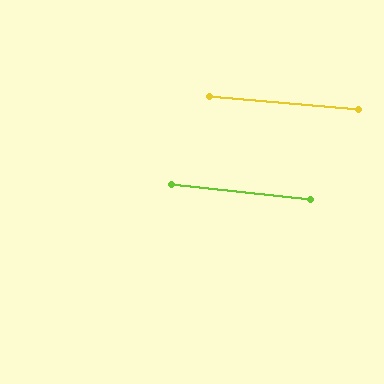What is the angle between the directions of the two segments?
Approximately 2 degrees.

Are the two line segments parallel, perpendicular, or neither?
Parallel — their directions differ by only 1.6°.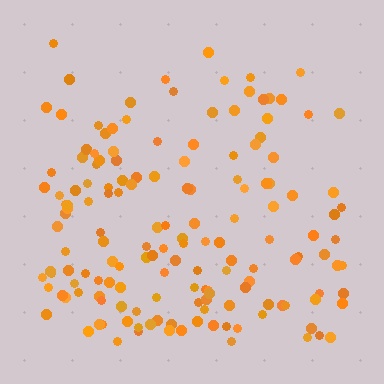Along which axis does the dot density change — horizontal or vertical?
Vertical.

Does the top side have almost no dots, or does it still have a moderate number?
Still a moderate number, just noticeably fewer than the bottom.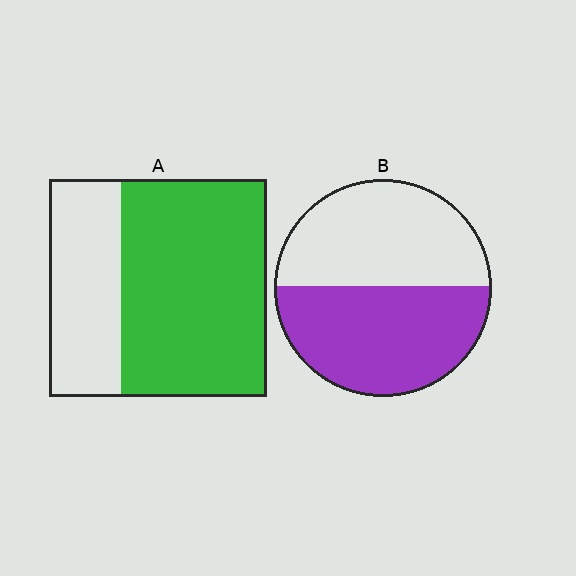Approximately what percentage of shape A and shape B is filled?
A is approximately 65% and B is approximately 50%.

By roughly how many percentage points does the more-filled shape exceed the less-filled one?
By roughly 15 percentage points (A over B).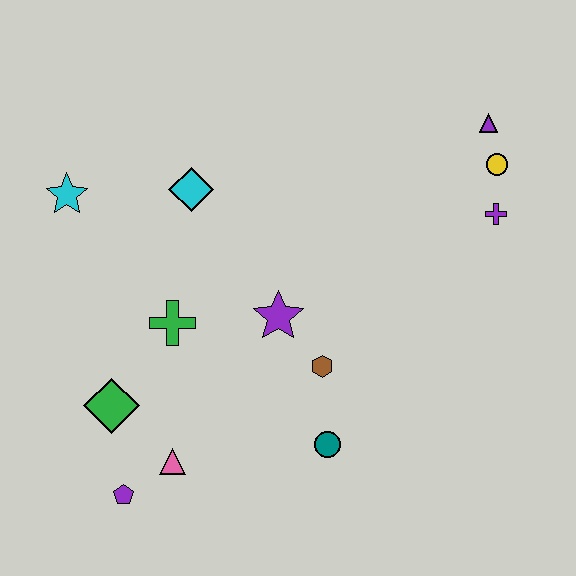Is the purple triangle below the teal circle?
No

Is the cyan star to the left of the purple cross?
Yes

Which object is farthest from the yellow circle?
The purple pentagon is farthest from the yellow circle.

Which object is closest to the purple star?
The brown hexagon is closest to the purple star.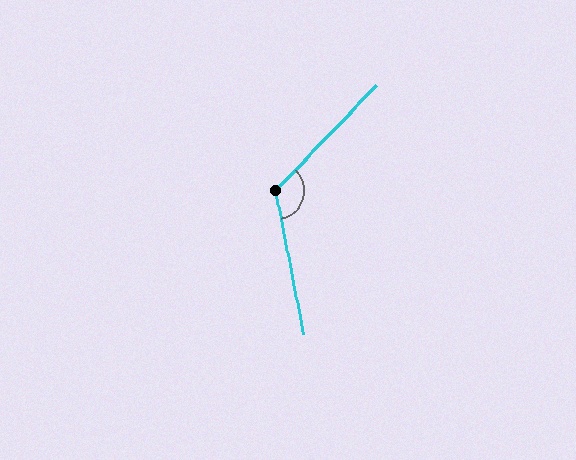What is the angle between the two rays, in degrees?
Approximately 125 degrees.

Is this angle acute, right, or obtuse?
It is obtuse.